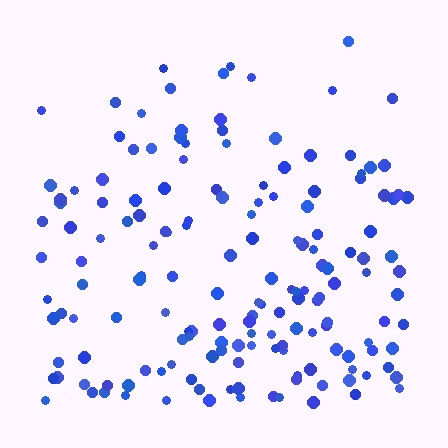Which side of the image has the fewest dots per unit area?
The top.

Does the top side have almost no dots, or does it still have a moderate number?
Still a moderate number, just noticeably fewer than the bottom.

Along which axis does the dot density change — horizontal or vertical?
Vertical.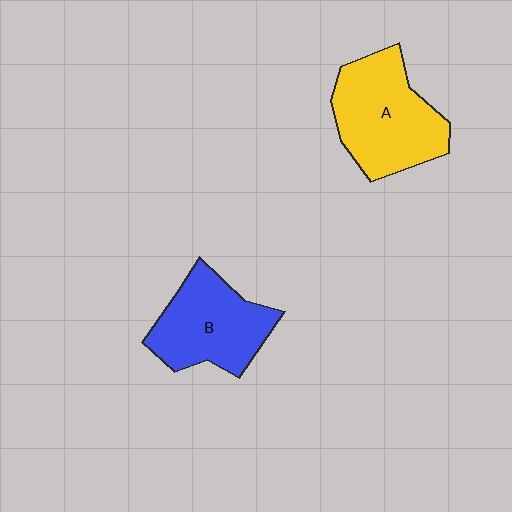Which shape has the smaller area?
Shape B (blue).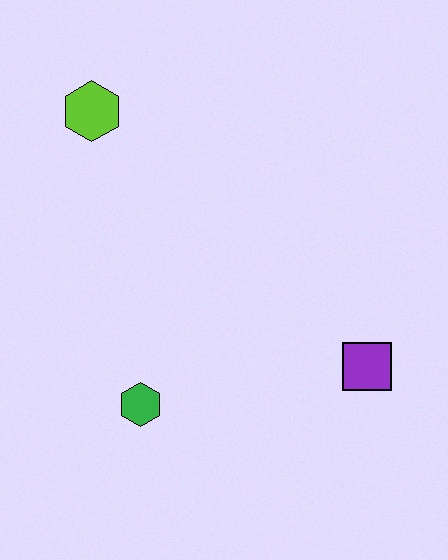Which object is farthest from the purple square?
The lime hexagon is farthest from the purple square.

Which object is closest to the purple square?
The green hexagon is closest to the purple square.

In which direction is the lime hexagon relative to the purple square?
The lime hexagon is to the left of the purple square.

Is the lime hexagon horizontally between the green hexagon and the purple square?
No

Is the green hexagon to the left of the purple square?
Yes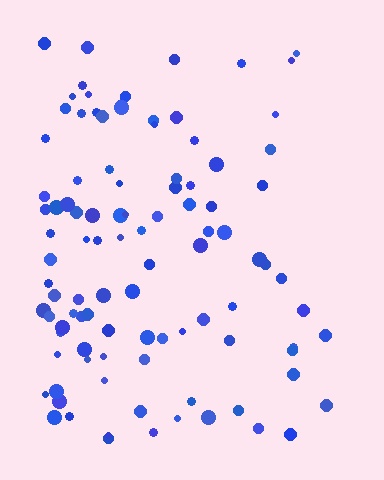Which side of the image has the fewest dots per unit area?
The right.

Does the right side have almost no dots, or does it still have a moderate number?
Still a moderate number, just noticeably fewer than the left.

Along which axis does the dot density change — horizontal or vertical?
Horizontal.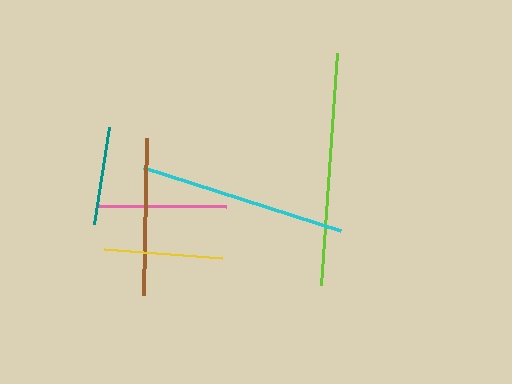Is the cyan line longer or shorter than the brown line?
The cyan line is longer than the brown line.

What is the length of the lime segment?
The lime segment is approximately 233 pixels long.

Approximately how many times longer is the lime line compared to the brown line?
The lime line is approximately 1.5 times the length of the brown line.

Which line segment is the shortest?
The teal line is the shortest at approximately 98 pixels.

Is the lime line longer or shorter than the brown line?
The lime line is longer than the brown line.